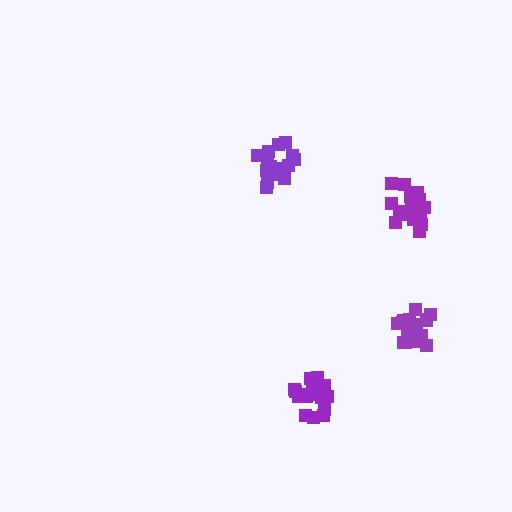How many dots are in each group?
Group 1: 18 dots, Group 2: 21 dots, Group 3: 18 dots, Group 4: 21 dots (78 total).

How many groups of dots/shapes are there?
There are 4 groups.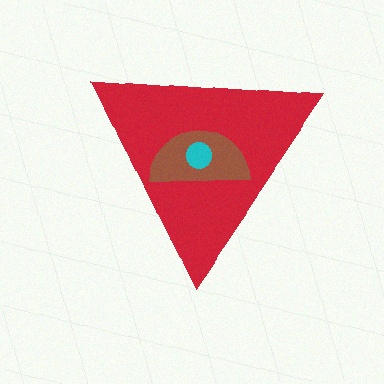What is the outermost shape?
The red triangle.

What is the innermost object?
The cyan circle.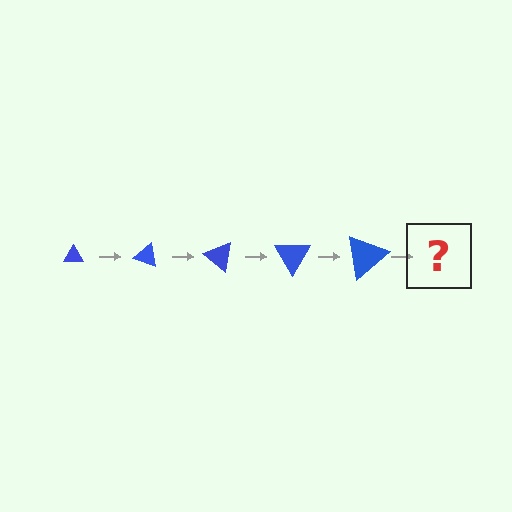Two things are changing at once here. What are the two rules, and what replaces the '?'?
The two rules are that the triangle grows larger each step and it rotates 20 degrees each step. The '?' should be a triangle, larger than the previous one and rotated 100 degrees from the start.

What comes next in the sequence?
The next element should be a triangle, larger than the previous one and rotated 100 degrees from the start.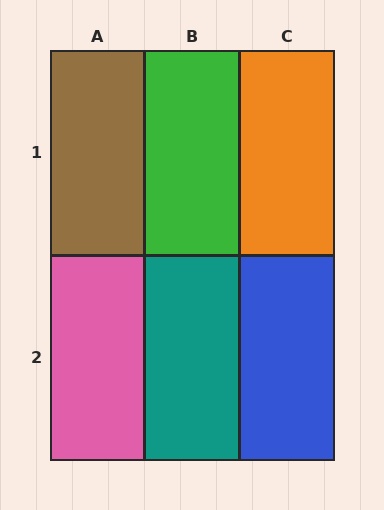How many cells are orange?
1 cell is orange.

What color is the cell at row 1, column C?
Orange.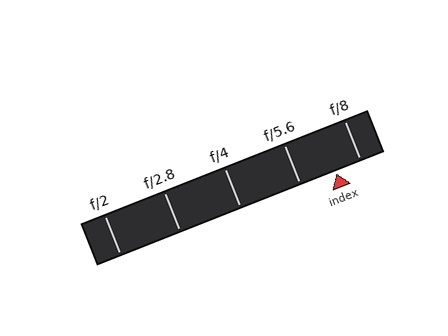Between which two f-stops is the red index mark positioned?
The index mark is between f/5.6 and f/8.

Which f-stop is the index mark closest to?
The index mark is closest to f/8.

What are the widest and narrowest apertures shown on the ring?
The widest aperture shown is f/2 and the narrowest is f/8.